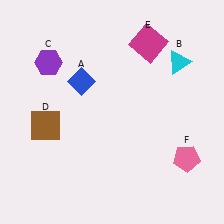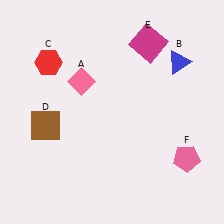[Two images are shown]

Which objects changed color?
A changed from blue to pink. B changed from cyan to blue. C changed from purple to red.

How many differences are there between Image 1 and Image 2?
There are 3 differences between the two images.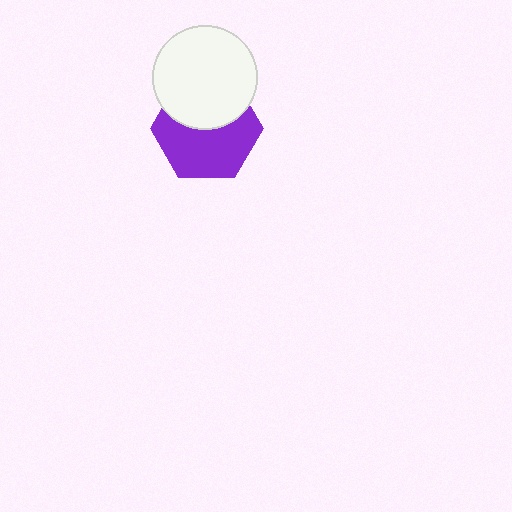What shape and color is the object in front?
The object in front is a white circle.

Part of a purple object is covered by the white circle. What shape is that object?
It is a hexagon.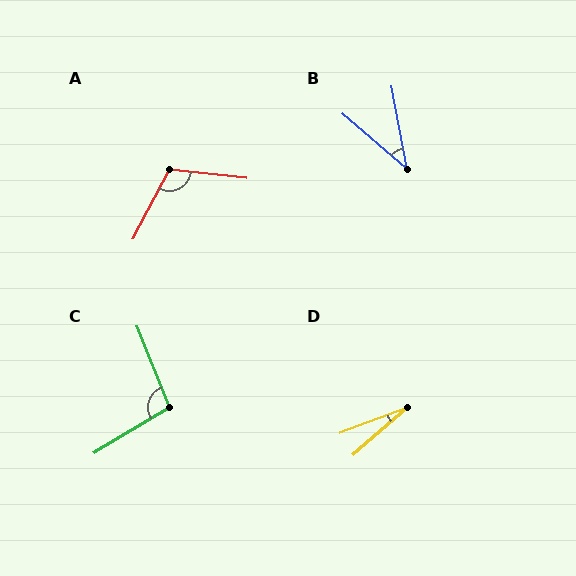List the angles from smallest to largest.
D (20°), B (39°), C (99°), A (112°).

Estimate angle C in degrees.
Approximately 99 degrees.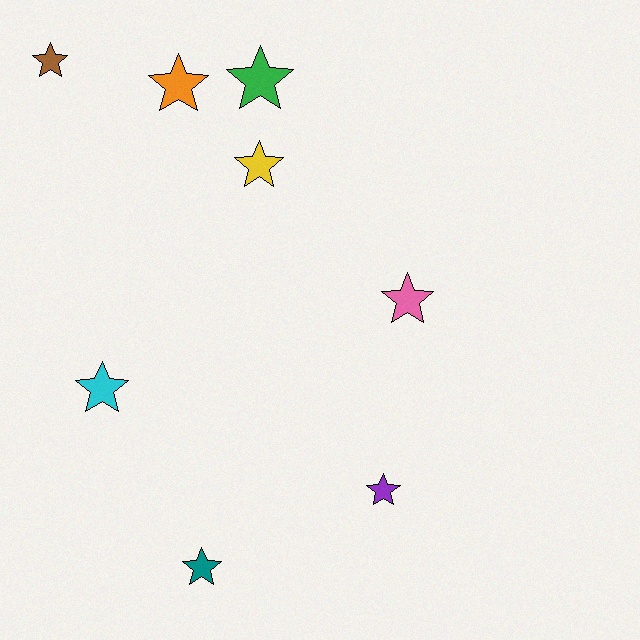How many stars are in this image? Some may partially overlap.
There are 8 stars.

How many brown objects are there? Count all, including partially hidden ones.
There is 1 brown object.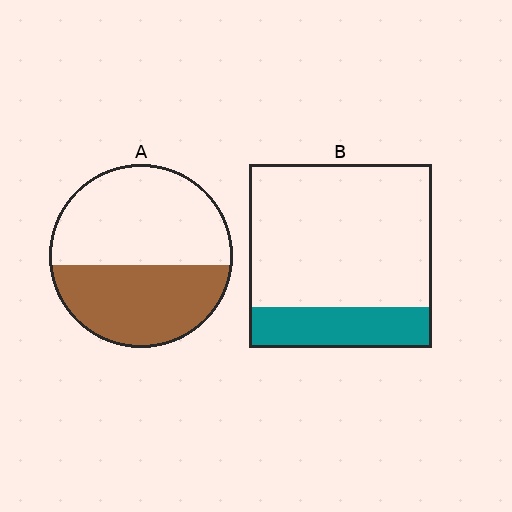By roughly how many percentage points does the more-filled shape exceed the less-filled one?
By roughly 20 percentage points (A over B).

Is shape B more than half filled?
No.